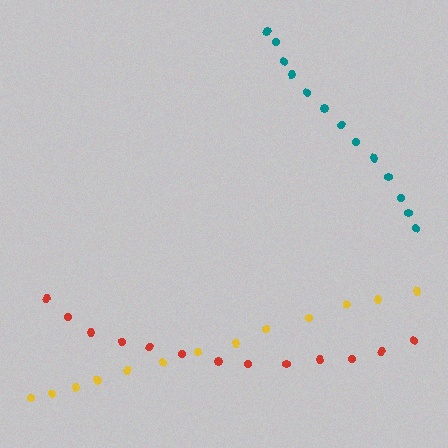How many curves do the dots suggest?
There are 3 distinct paths.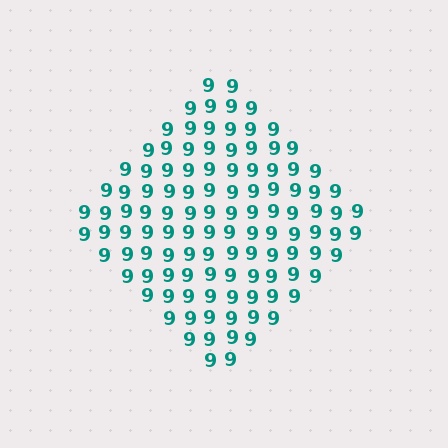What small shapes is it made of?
It is made of small digit 9's.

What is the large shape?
The large shape is a diamond.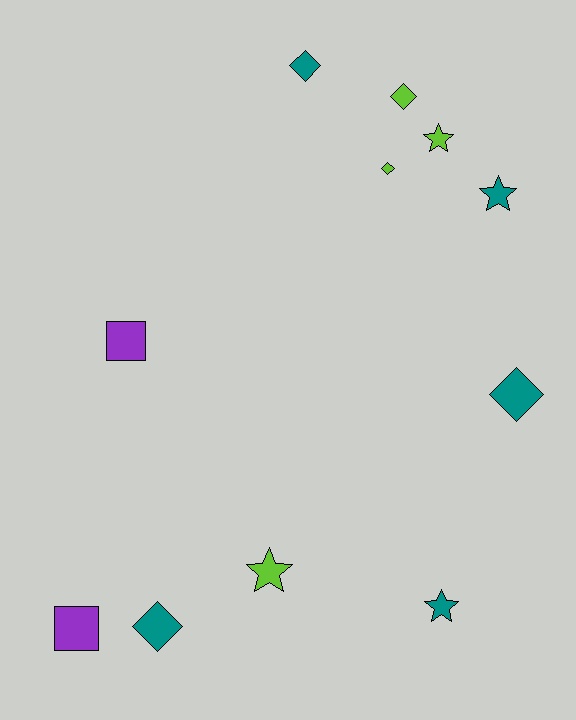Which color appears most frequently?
Teal, with 5 objects.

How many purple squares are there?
There are 2 purple squares.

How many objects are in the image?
There are 11 objects.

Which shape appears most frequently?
Diamond, with 5 objects.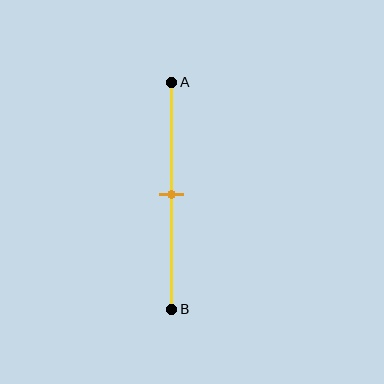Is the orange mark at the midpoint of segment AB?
Yes, the mark is approximately at the midpoint.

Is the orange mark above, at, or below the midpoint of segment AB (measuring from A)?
The orange mark is approximately at the midpoint of segment AB.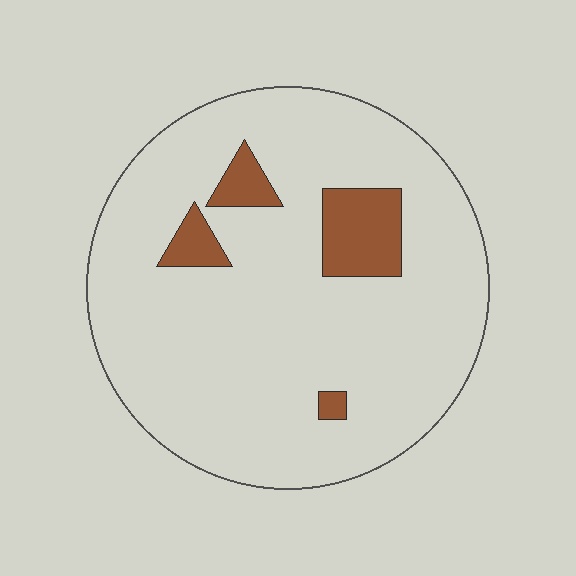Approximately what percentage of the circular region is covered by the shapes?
Approximately 10%.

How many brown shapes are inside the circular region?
4.